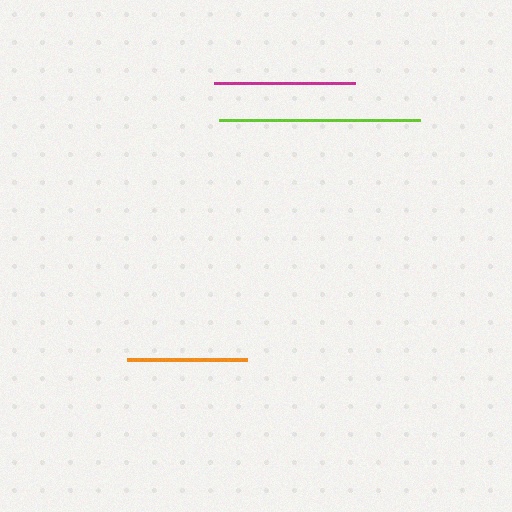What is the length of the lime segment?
The lime segment is approximately 201 pixels long.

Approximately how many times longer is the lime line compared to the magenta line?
The lime line is approximately 1.4 times the length of the magenta line.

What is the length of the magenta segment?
The magenta segment is approximately 141 pixels long.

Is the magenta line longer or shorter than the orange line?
The magenta line is longer than the orange line.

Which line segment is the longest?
The lime line is the longest at approximately 201 pixels.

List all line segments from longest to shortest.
From longest to shortest: lime, magenta, orange.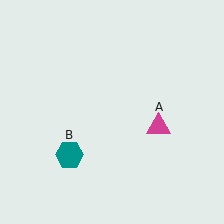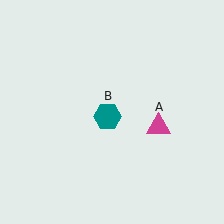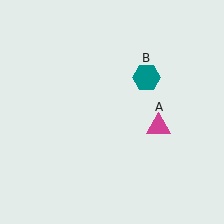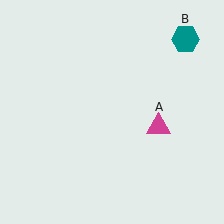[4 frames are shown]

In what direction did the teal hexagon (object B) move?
The teal hexagon (object B) moved up and to the right.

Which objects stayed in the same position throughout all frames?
Magenta triangle (object A) remained stationary.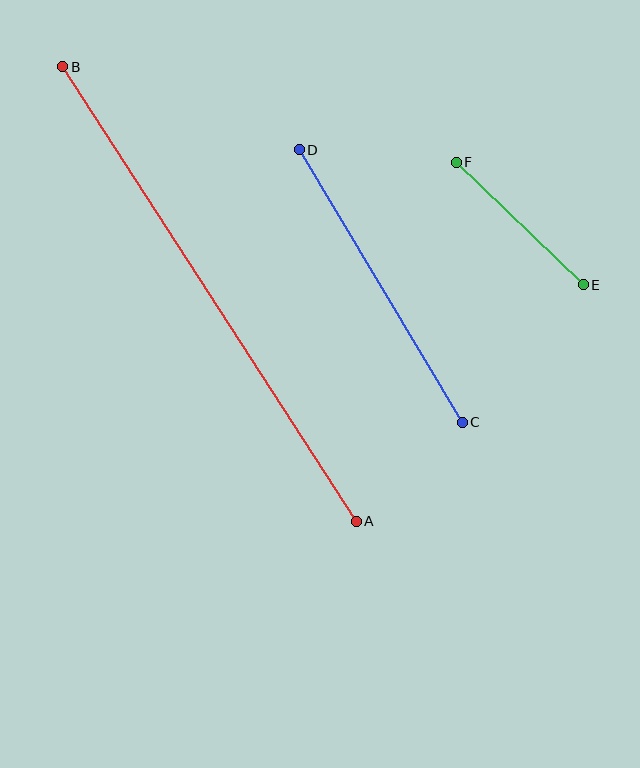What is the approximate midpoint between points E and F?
The midpoint is at approximately (520, 223) pixels.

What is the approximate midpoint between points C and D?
The midpoint is at approximately (381, 286) pixels.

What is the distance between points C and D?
The distance is approximately 317 pixels.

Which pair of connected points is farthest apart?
Points A and B are farthest apart.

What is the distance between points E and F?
The distance is approximately 176 pixels.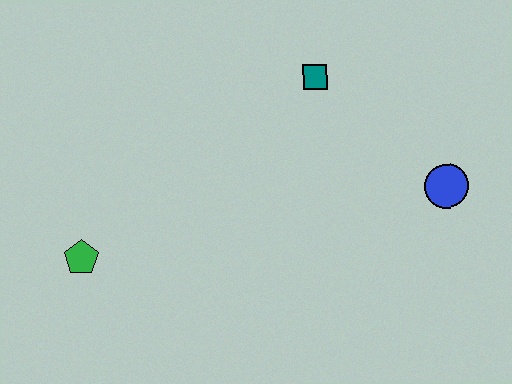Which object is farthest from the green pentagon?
The blue circle is farthest from the green pentagon.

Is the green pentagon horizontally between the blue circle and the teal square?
No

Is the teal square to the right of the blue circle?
No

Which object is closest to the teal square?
The blue circle is closest to the teal square.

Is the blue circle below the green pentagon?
No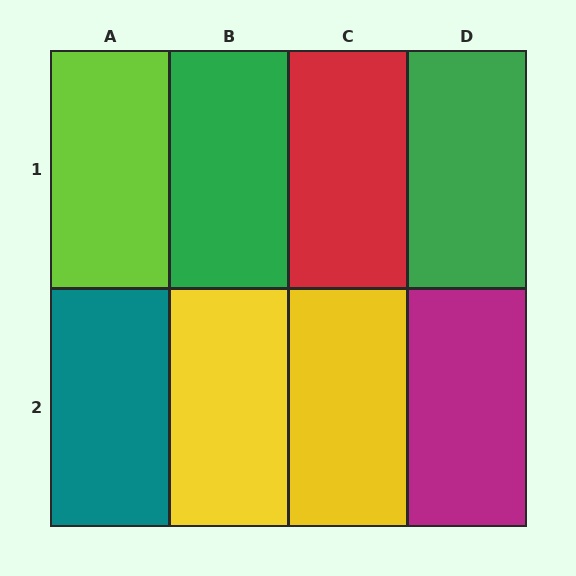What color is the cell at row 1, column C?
Red.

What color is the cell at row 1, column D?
Green.